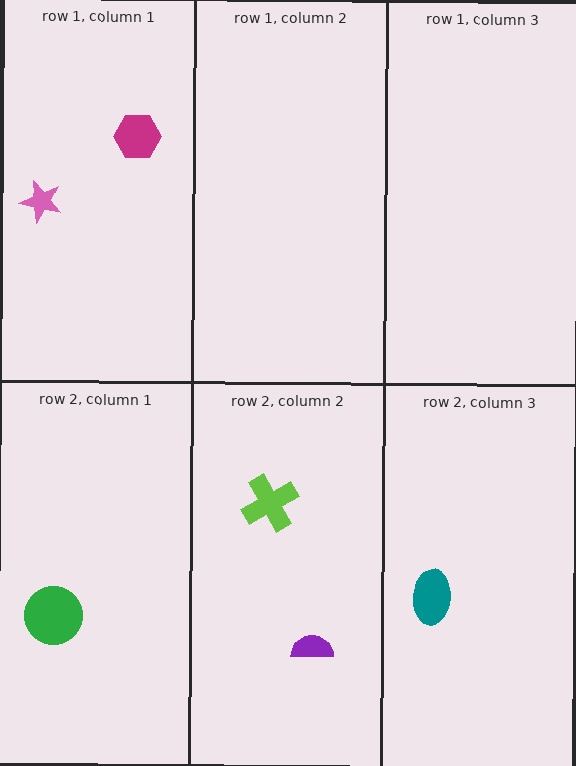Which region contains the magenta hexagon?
The row 1, column 1 region.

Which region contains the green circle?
The row 2, column 1 region.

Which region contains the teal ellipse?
The row 2, column 3 region.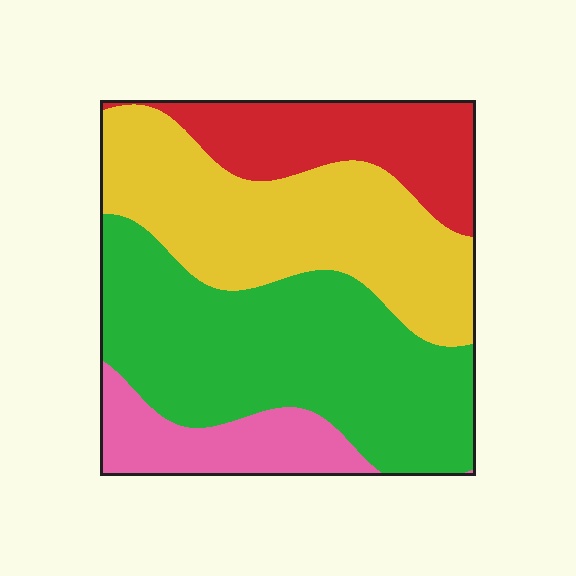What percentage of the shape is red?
Red takes up about one sixth (1/6) of the shape.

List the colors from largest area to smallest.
From largest to smallest: green, yellow, red, pink.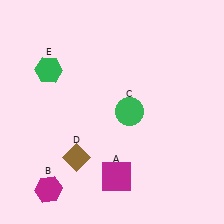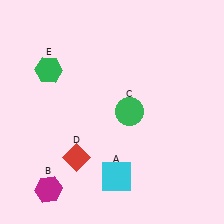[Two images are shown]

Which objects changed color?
A changed from magenta to cyan. D changed from brown to red.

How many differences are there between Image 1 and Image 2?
There are 2 differences between the two images.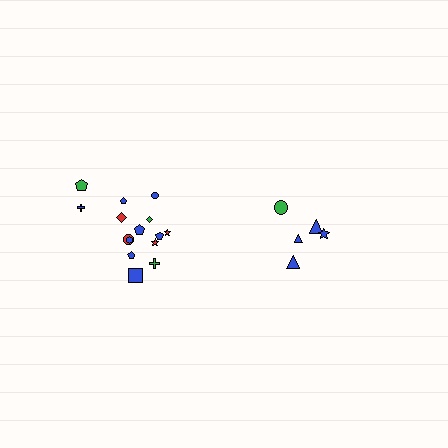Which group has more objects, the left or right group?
The left group.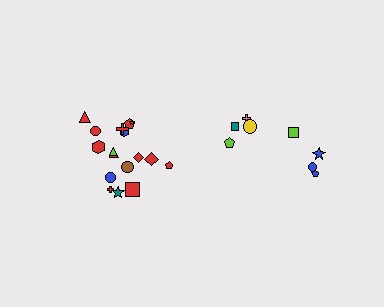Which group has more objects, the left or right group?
The left group.